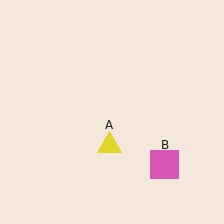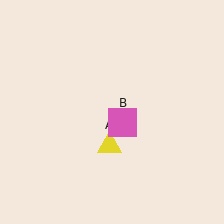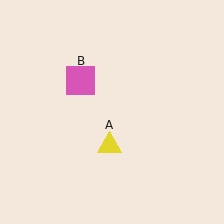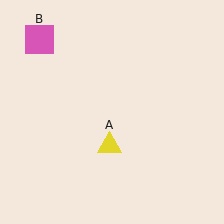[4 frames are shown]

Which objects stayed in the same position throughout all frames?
Yellow triangle (object A) remained stationary.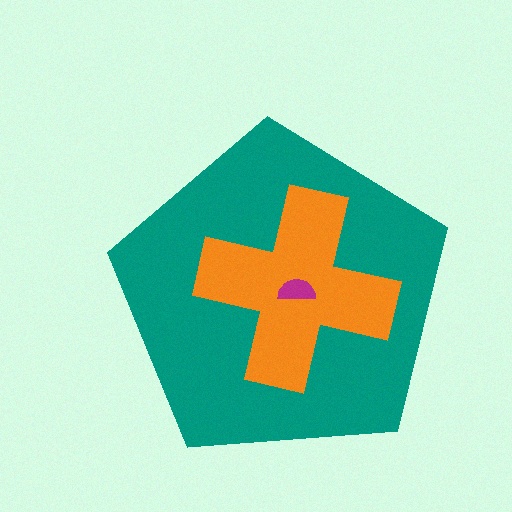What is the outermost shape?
The teal pentagon.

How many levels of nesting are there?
3.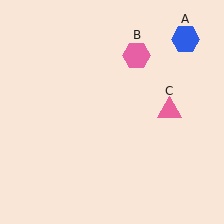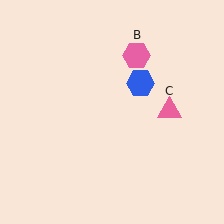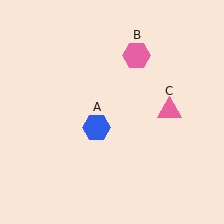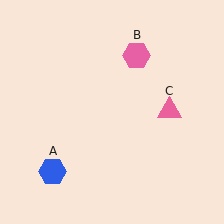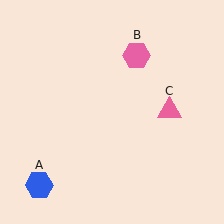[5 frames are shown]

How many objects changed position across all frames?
1 object changed position: blue hexagon (object A).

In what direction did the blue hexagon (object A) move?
The blue hexagon (object A) moved down and to the left.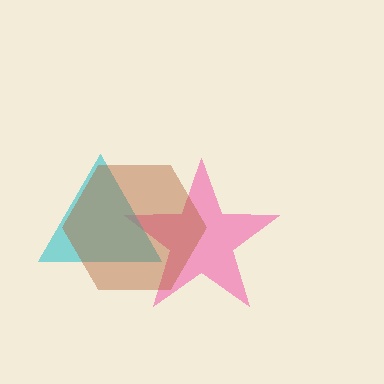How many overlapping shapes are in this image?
There are 3 overlapping shapes in the image.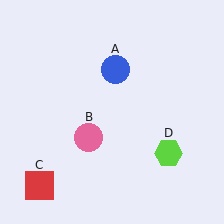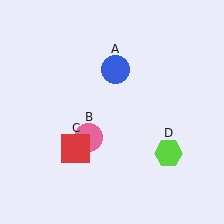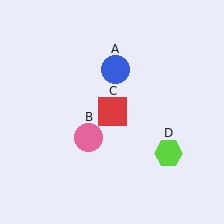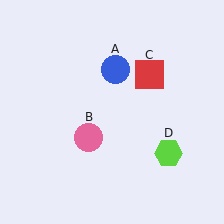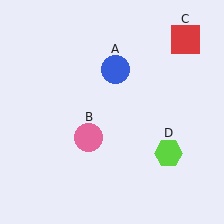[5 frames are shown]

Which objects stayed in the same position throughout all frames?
Blue circle (object A) and pink circle (object B) and lime hexagon (object D) remained stationary.